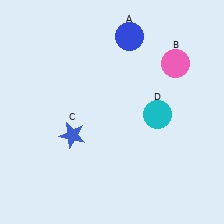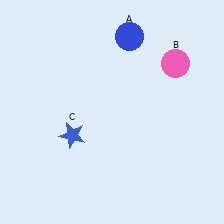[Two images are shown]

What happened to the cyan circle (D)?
The cyan circle (D) was removed in Image 2. It was in the bottom-right area of Image 1.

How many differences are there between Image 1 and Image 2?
There is 1 difference between the two images.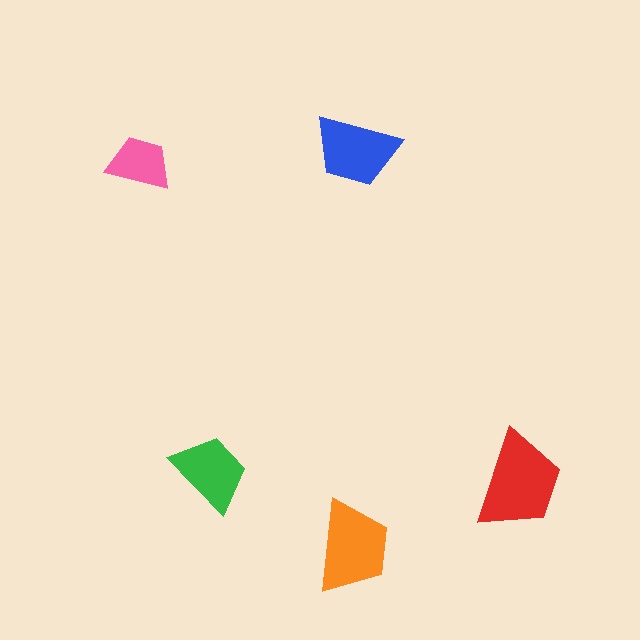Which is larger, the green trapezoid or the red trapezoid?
The red one.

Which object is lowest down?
The orange trapezoid is bottommost.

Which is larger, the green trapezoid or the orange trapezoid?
The orange one.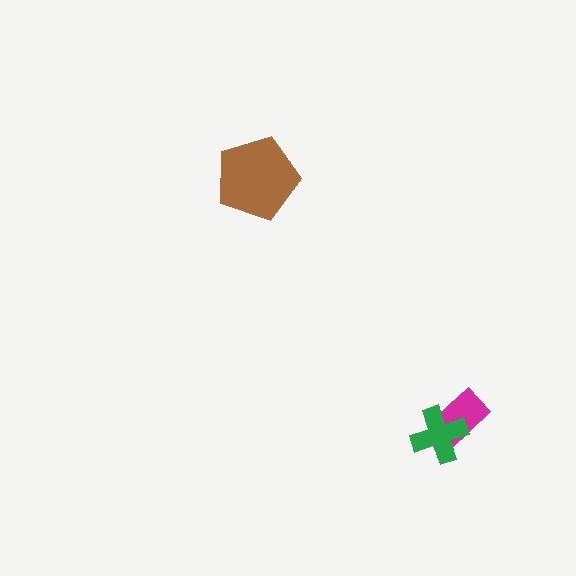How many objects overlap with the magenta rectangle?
1 object overlaps with the magenta rectangle.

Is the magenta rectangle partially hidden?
Yes, it is partially covered by another shape.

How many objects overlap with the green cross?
1 object overlaps with the green cross.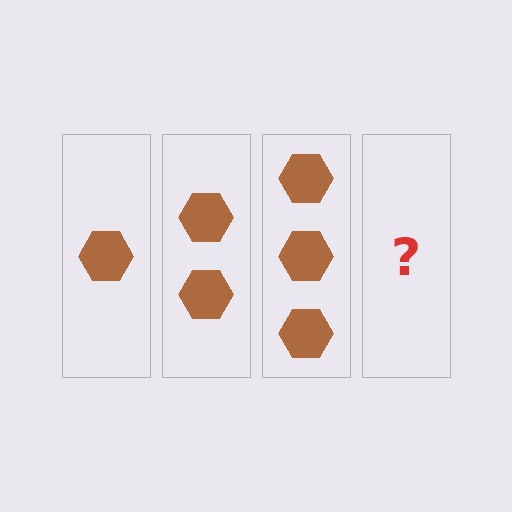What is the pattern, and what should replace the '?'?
The pattern is that each step adds one more hexagon. The '?' should be 4 hexagons.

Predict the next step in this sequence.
The next step is 4 hexagons.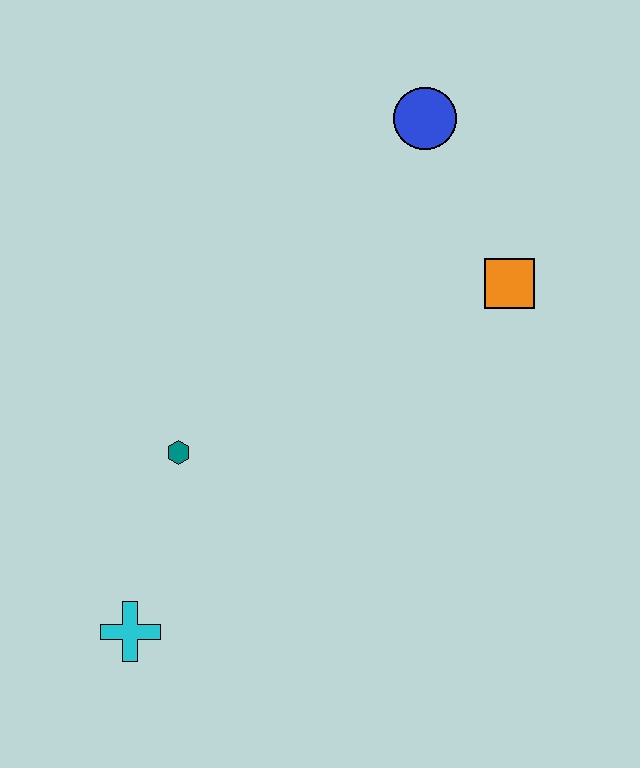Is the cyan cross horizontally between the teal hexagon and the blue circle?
No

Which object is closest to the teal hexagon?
The cyan cross is closest to the teal hexagon.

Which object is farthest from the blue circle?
The cyan cross is farthest from the blue circle.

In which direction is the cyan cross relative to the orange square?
The cyan cross is to the left of the orange square.